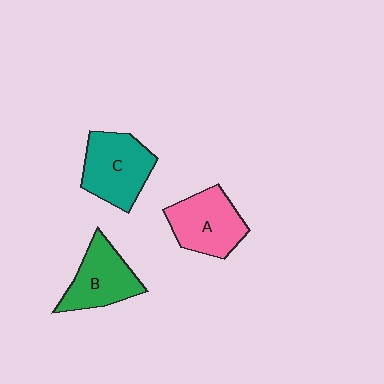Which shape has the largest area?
Shape C (teal).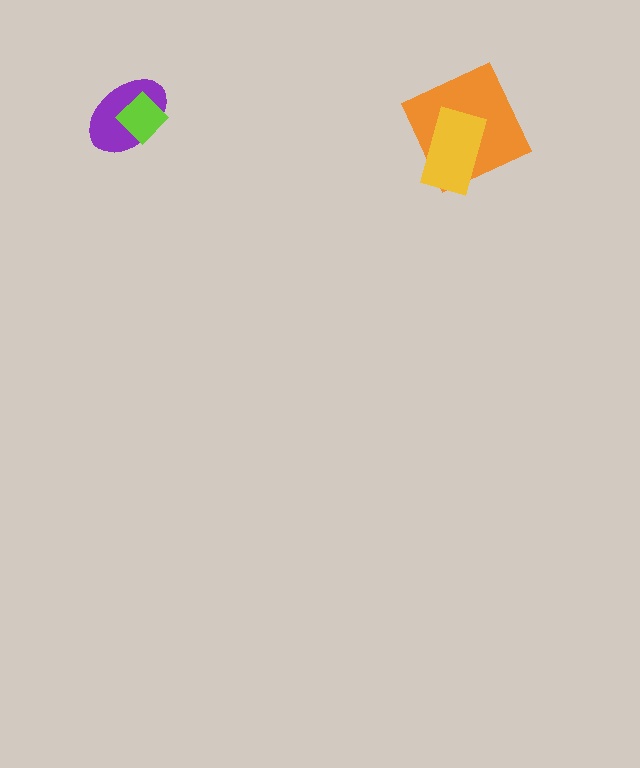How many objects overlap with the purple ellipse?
1 object overlaps with the purple ellipse.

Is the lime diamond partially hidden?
No, no other shape covers it.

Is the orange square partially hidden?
Yes, it is partially covered by another shape.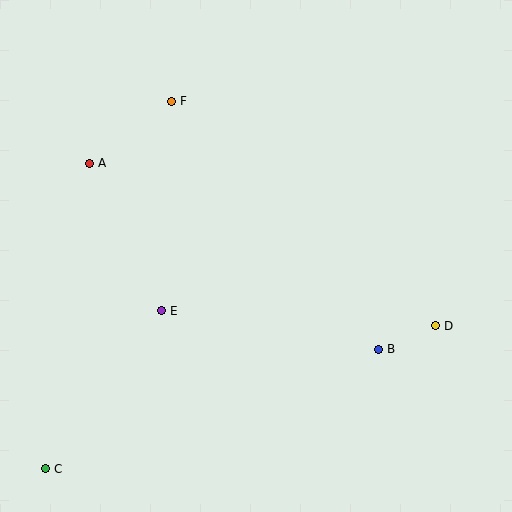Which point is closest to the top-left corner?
Point A is closest to the top-left corner.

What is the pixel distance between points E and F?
The distance between E and F is 210 pixels.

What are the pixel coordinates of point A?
Point A is at (89, 163).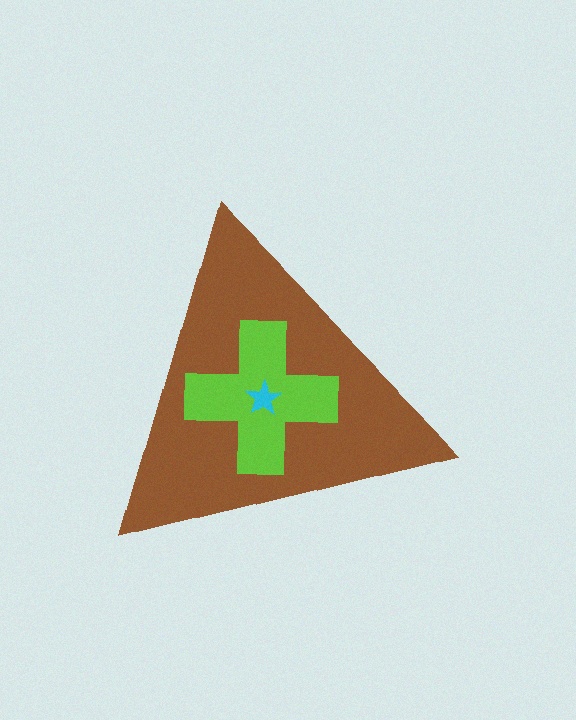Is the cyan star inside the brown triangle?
Yes.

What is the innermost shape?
The cyan star.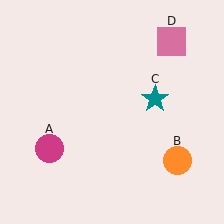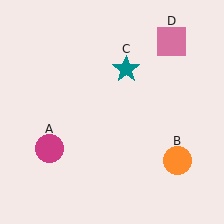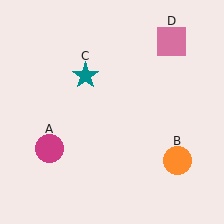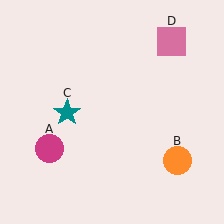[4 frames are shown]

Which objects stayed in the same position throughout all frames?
Magenta circle (object A) and orange circle (object B) and pink square (object D) remained stationary.